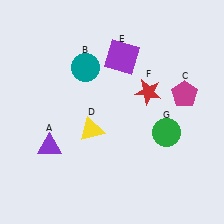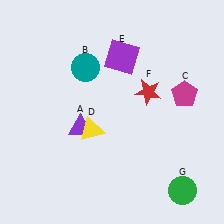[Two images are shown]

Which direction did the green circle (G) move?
The green circle (G) moved down.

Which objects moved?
The objects that moved are: the purple triangle (A), the green circle (G).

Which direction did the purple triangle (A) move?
The purple triangle (A) moved right.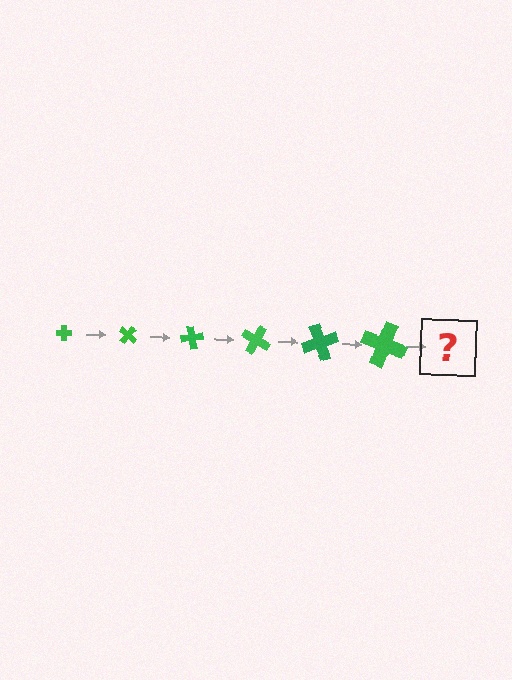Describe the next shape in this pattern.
It should be a cross, larger than the previous one and rotated 240 degrees from the start.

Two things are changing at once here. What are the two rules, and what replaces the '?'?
The two rules are that the cross grows larger each step and it rotates 40 degrees each step. The '?' should be a cross, larger than the previous one and rotated 240 degrees from the start.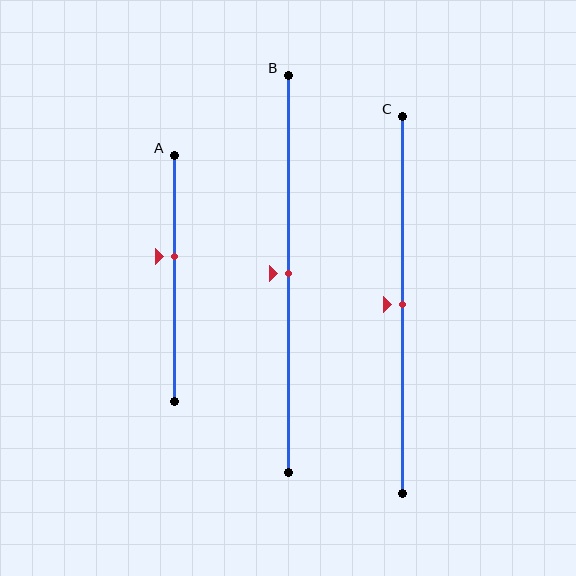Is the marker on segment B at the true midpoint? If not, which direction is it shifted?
Yes, the marker on segment B is at the true midpoint.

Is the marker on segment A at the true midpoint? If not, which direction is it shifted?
No, the marker on segment A is shifted upward by about 9% of the segment length.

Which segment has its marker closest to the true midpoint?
Segment B has its marker closest to the true midpoint.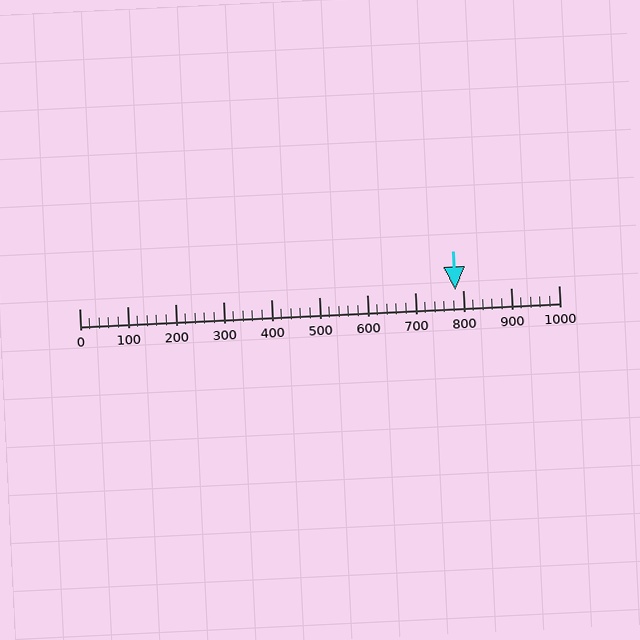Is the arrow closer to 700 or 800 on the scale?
The arrow is closer to 800.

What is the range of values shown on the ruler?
The ruler shows values from 0 to 1000.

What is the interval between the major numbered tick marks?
The major tick marks are spaced 100 units apart.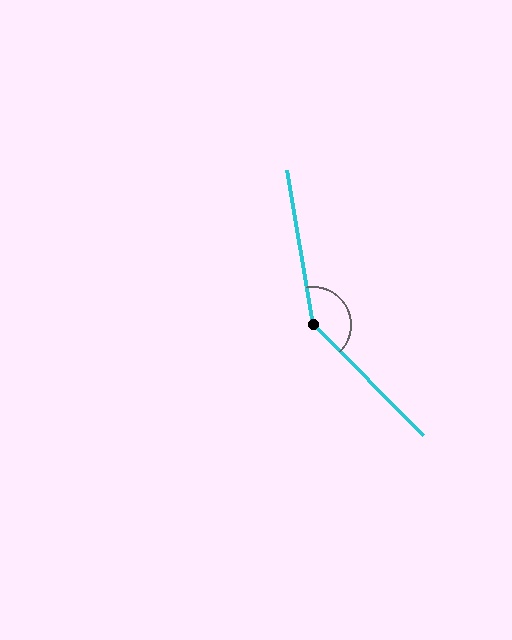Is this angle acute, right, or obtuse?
It is obtuse.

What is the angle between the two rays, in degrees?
Approximately 144 degrees.